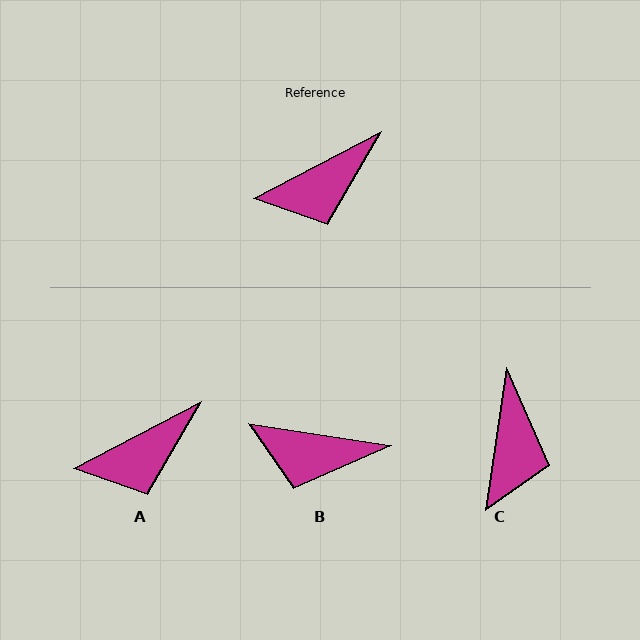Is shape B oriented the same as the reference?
No, it is off by about 36 degrees.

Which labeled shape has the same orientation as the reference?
A.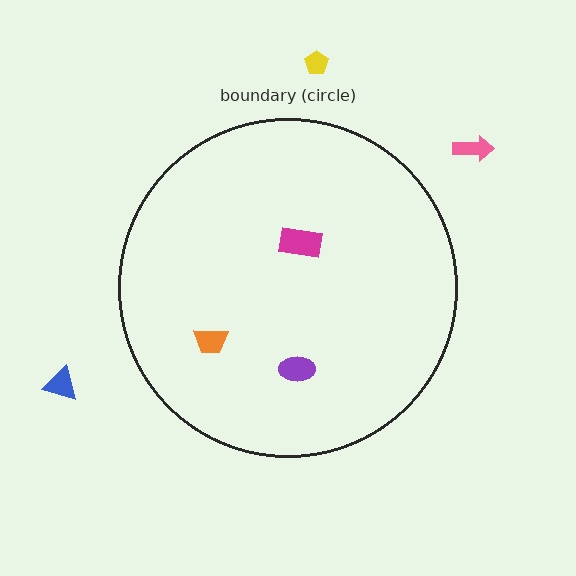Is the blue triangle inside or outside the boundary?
Outside.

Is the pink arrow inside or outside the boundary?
Outside.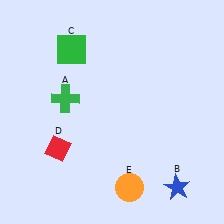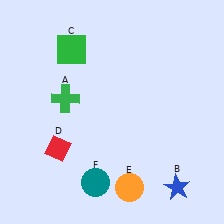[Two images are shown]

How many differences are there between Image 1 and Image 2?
There is 1 difference between the two images.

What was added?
A teal circle (F) was added in Image 2.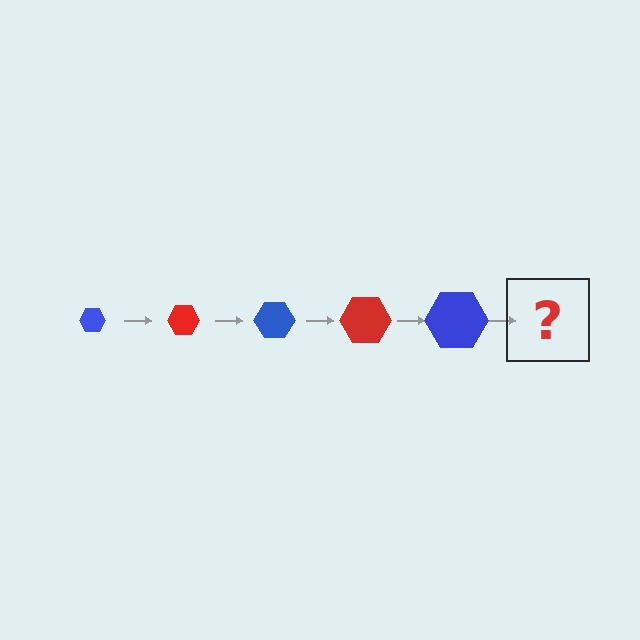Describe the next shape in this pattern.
It should be a red hexagon, larger than the previous one.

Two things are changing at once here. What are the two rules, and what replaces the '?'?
The two rules are that the hexagon grows larger each step and the color cycles through blue and red. The '?' should be a red hexagon, larger than the previous one.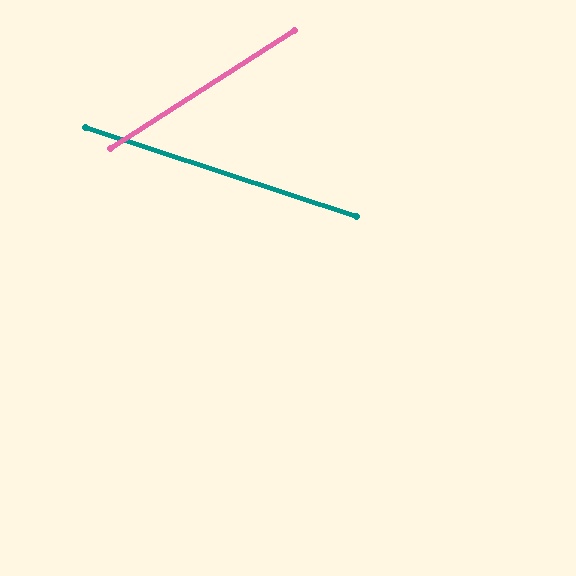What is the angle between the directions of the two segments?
Approximately 51 degrees.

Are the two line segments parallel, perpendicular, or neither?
Neither parallel nor perpendicular — they differ by about 51°.